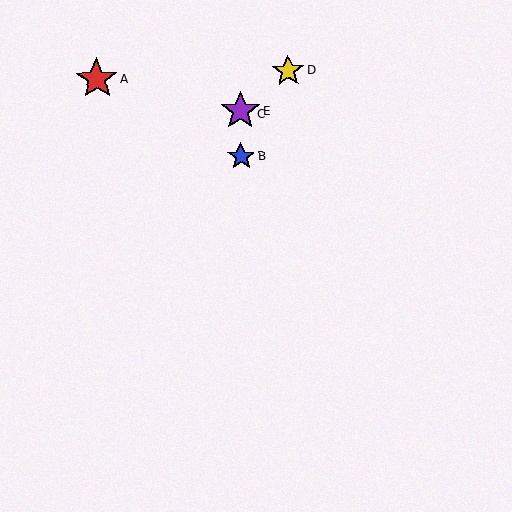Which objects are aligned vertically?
Objects B, C, E are aligned vertically.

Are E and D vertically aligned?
No, E is at x≈240 and D is at x≈288.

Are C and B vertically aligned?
Yes, both are at x≈240.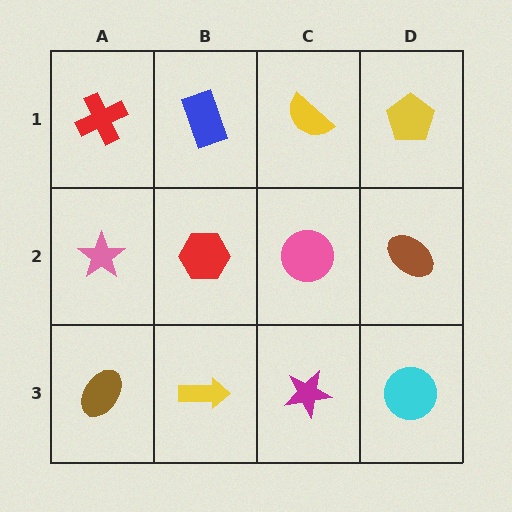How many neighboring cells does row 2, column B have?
4.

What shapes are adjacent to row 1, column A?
A pink star (row 2, column A), a blue rectangle (row 1, column B).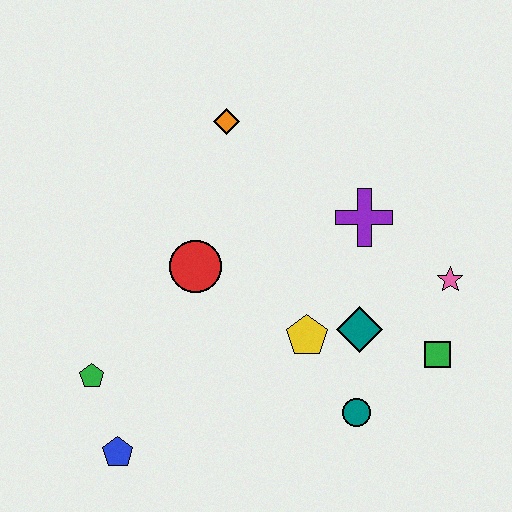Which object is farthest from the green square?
The green pentagon is farthest from the green square.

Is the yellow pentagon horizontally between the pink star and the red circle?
Yes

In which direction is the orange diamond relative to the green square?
The orange diamond is above the green square.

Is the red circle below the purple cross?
Yes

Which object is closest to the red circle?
The yellow pentagon is closest to the red circle.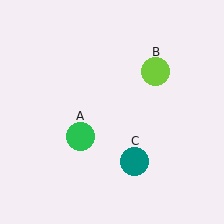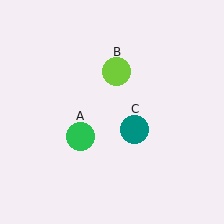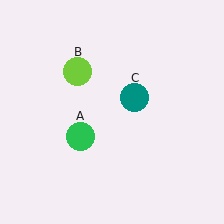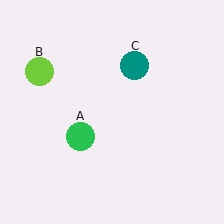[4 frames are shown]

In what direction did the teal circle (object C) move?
The teal circle (object C) moved up.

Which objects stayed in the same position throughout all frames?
Green circle (object A) remained stationary.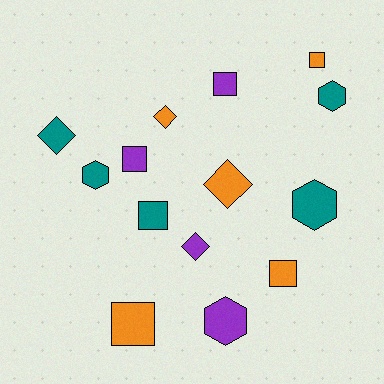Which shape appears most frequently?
Square, with 6 objects.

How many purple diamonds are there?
There is 1 purple diamond.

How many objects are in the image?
There are 14 objects.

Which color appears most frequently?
Orange, with 5 objects.